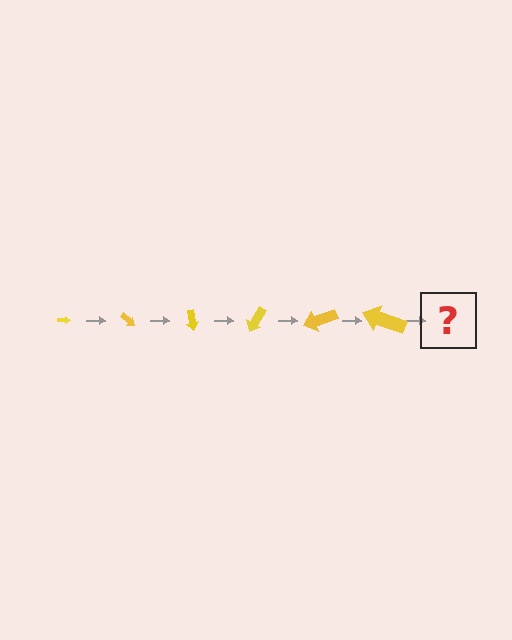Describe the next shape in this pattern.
It should be an arrow, larger than the previous one and rotated 240 degrees from the start.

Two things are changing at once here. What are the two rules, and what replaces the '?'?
The two rules are that the arrow grows larger each step and it rotates 40 degrees each step. The '?' should be an arrow, larger than the previous one and rotated 240 degrees from the start.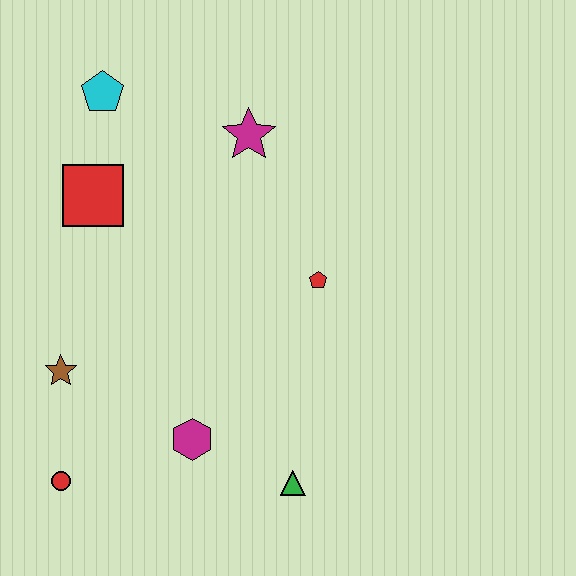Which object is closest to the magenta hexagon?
The green triangle is closest to the magenta hexagon.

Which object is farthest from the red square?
The green triangle is farthest from the red square.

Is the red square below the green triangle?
No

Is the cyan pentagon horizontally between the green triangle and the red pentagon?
No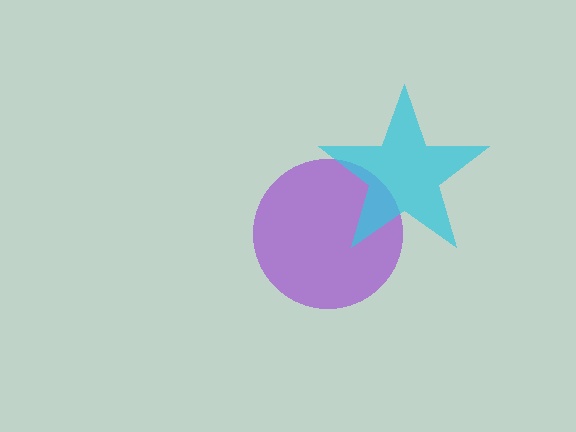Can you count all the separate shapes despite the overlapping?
Yes, there are 2 separate shapes.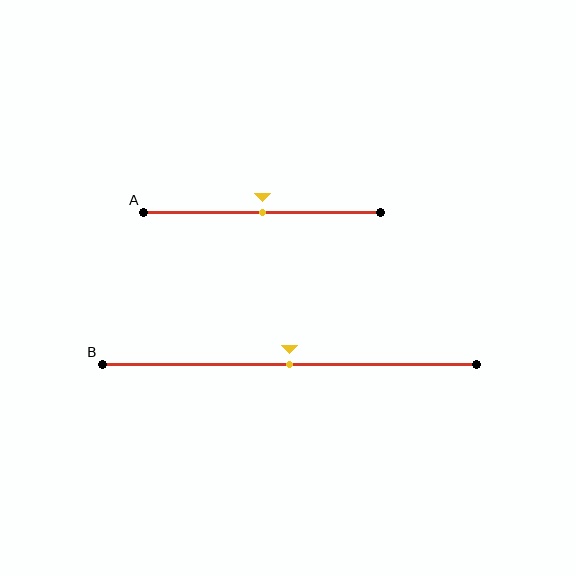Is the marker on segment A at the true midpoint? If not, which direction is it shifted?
Yes, the marker on segment A is at the true midpoint.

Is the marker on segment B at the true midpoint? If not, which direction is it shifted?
Yes, the marker on segment B is at the true midpoint.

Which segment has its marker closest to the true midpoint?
Segment A has its marker closest to the true midpoint.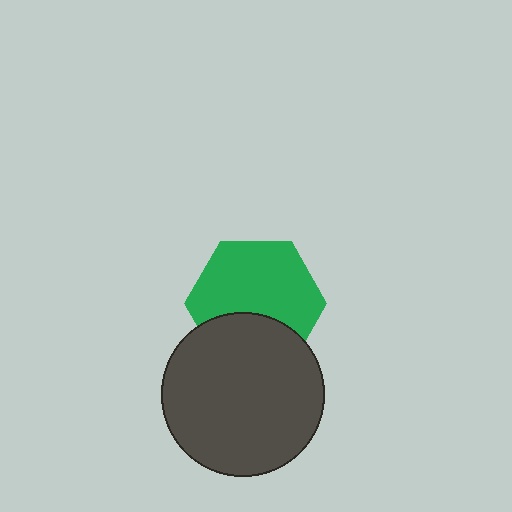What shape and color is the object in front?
The object in front is a dark gray circle.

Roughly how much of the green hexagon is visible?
Most of it is visible (roughly 67%).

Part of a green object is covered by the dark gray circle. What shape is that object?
It is a hexagon.